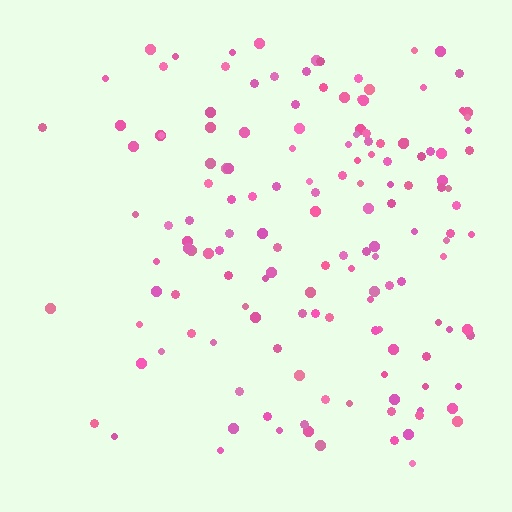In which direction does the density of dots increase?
From left to right, with the right side densest.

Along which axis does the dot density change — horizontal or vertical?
Horizontal.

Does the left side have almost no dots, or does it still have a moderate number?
Still a moderate number, just noticeably fewer than the right.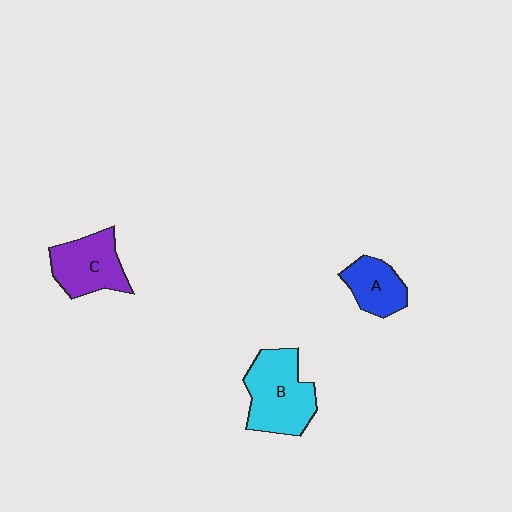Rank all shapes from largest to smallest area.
From largest to smallest: B (cyan), C (purple), A (blue).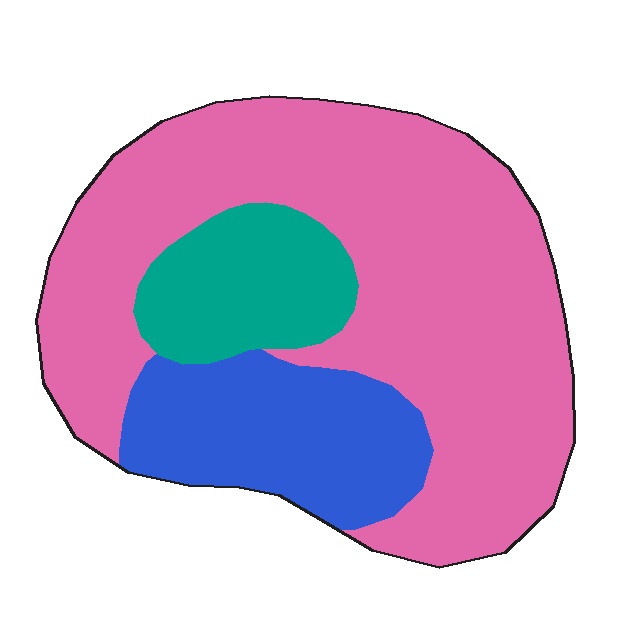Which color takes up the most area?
Pink, at roughly 65%.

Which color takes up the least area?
Teal, at roughly 15%.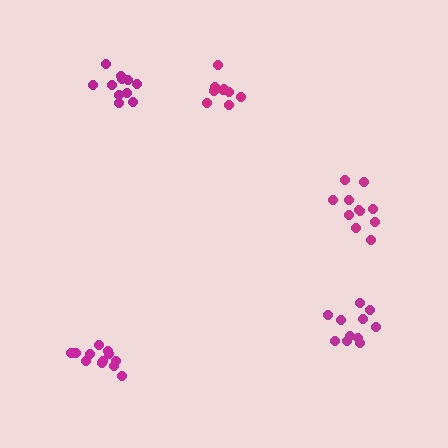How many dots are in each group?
Group 1: 9 dots, Group 2: 13 dots, Group 3: 11 dots, Group 4: 11 dots, Group 5: 11 dots (55 total).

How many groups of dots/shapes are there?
There are 5 groups.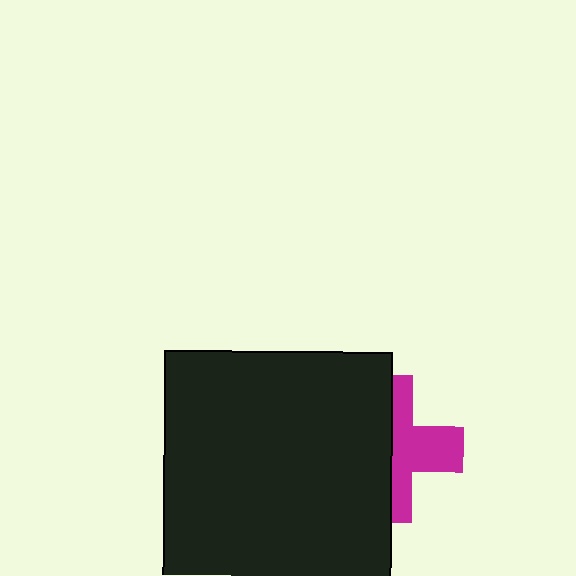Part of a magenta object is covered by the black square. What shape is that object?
It is a cross.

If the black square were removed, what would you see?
You would see the complete magenta cross.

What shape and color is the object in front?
The object in front is a black square.